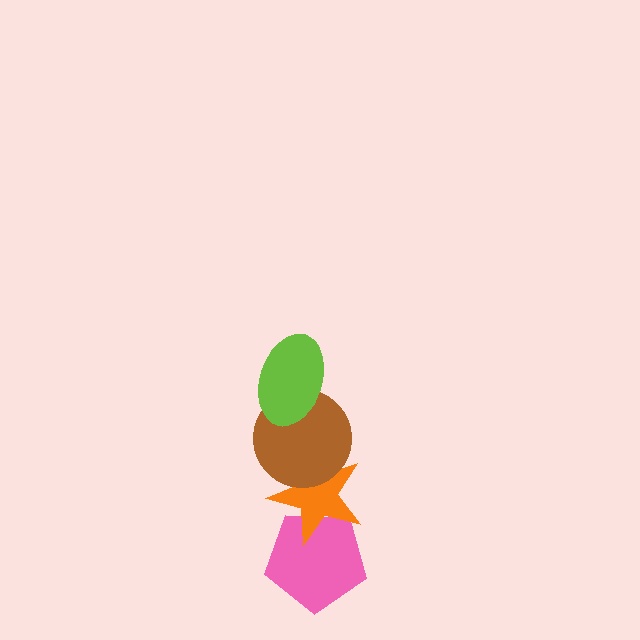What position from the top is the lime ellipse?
The lime ellipse is 1st from the top.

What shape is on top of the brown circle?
The lime ellipse is on top of the brown circle.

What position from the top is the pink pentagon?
The pink pentagon is 4th from the top.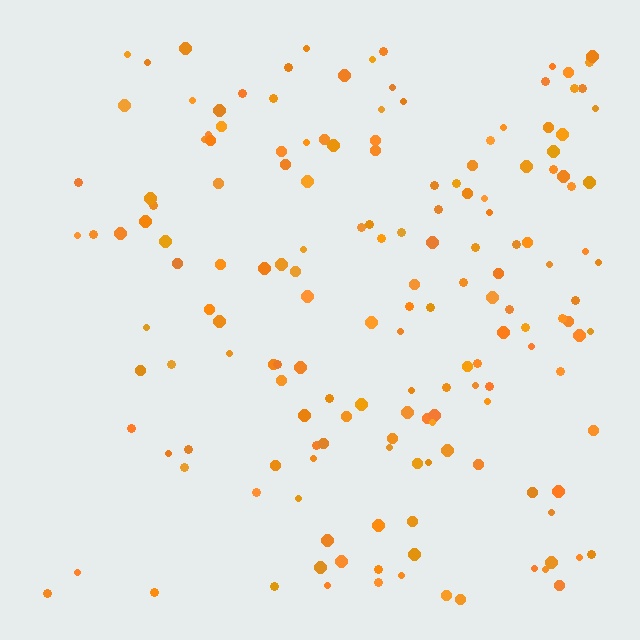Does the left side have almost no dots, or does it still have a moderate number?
Still a moderate number, just noticeably fewer than the right.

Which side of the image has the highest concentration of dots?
The right.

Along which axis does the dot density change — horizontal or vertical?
Horizontal.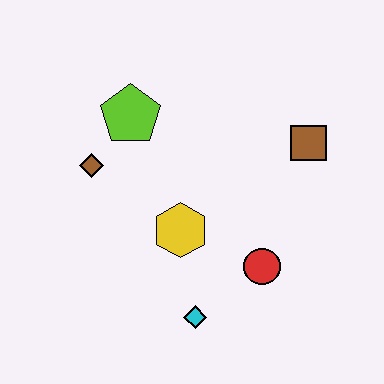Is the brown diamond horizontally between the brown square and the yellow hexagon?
No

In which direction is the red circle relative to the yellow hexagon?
The red circle is to the right of the yellow hexagon.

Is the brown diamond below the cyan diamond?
No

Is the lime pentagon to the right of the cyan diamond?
No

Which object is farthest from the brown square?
The brown diamond is farthest from the brown square.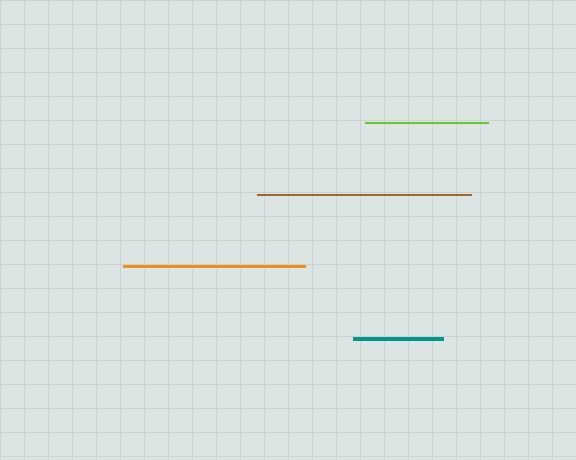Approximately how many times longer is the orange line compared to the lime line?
The orange line is approximately 1.5 times the length of the lime line.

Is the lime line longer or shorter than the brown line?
The brown line is longer than the lime line.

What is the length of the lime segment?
The lime segment is approximately 123 pixels long.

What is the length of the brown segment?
The brown segment is approximately 214 pixels long.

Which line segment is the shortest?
The teal line is the shortest at approximately 91 pixels.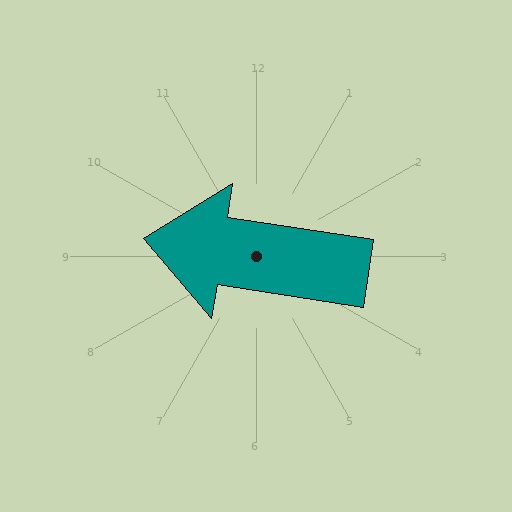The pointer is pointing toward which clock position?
Roughly 9 o'clock.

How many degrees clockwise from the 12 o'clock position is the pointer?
Approximately 279 degrees.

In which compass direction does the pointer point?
West.